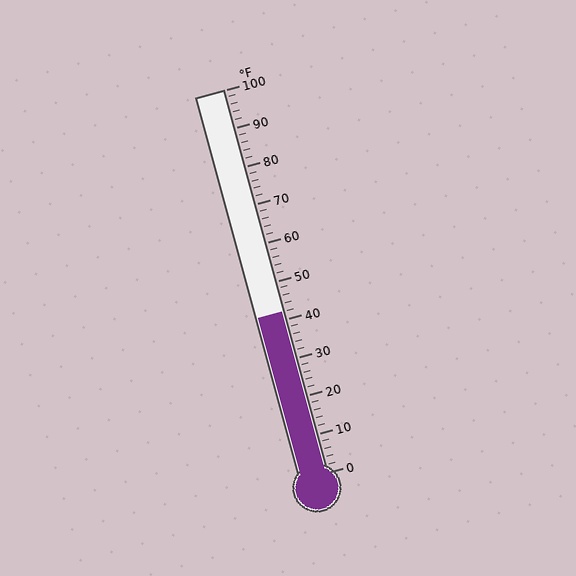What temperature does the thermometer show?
The thermometer shows approximately 42°F.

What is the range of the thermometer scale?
The thermometer scale ranges from 0°F to 100°F.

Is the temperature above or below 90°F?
The temperature is below 90°F.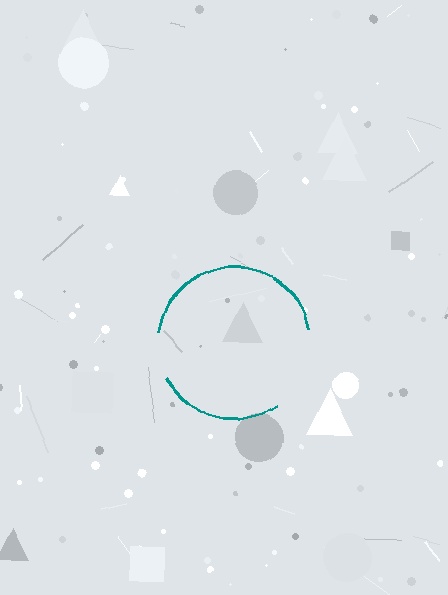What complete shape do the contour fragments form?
The contour fragments form a circle.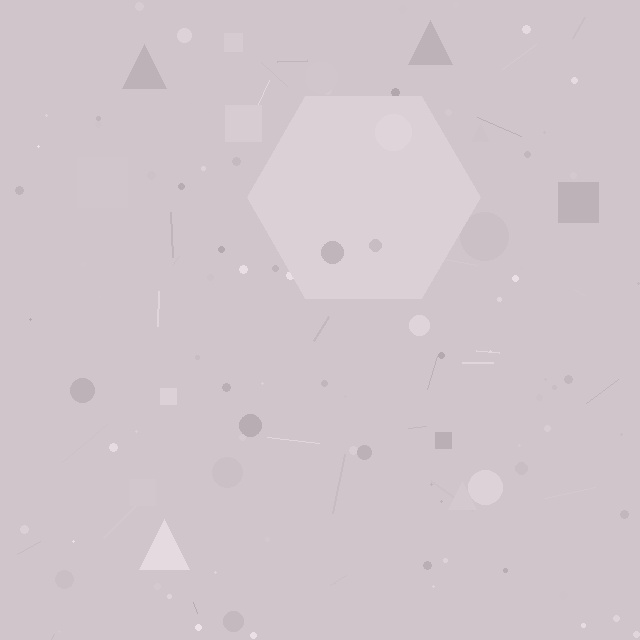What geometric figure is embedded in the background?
A hexagon is embedded in the background.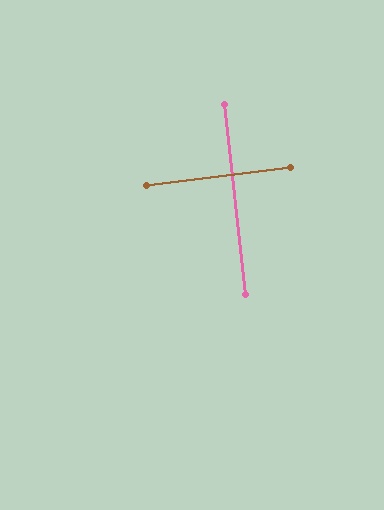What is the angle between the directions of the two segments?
Approximately 89 degrees.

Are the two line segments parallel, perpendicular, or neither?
Perpendicular — they meet at approximately 89°.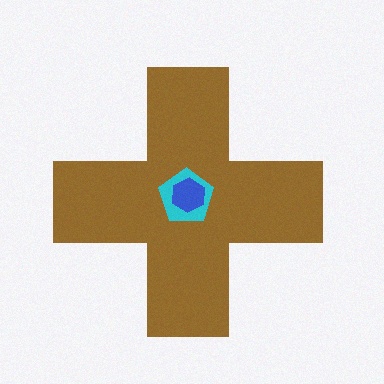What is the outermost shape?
The brown cross.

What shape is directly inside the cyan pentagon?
The blue hexagon.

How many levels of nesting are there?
3.